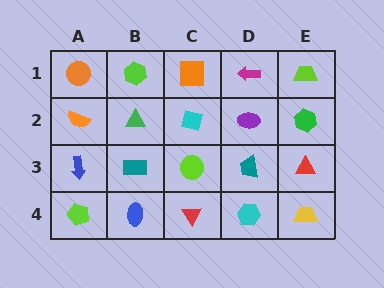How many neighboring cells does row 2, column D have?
4.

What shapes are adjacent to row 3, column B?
A green triangle (row 2, column B), a blue ellipse (row 4, column B), a blue arrow (row 3, column A), a lime circle (row 3, column C).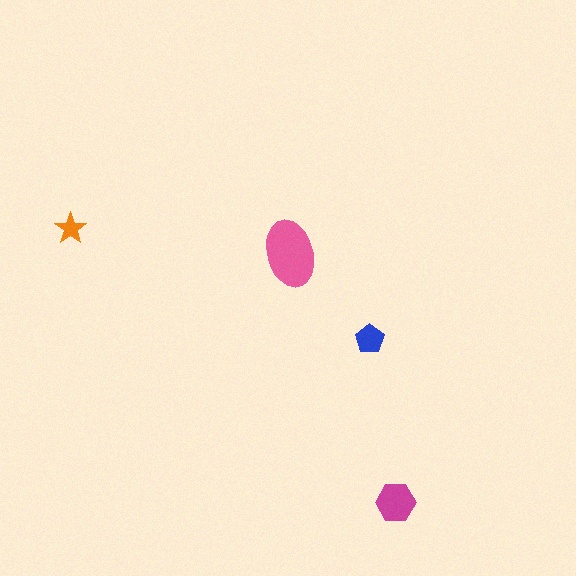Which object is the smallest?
The orange star.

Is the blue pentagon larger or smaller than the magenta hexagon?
Smaller.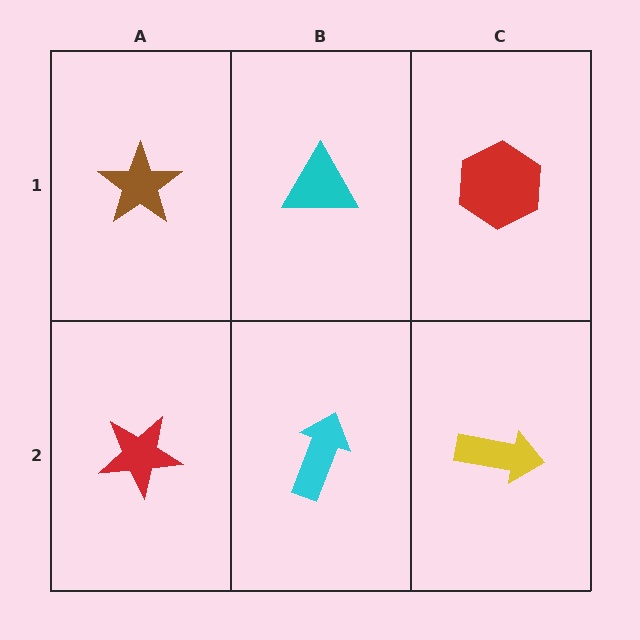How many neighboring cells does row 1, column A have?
2.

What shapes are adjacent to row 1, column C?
A yellow arrow (row 2, column C), a cyan triangle (row 1, column B).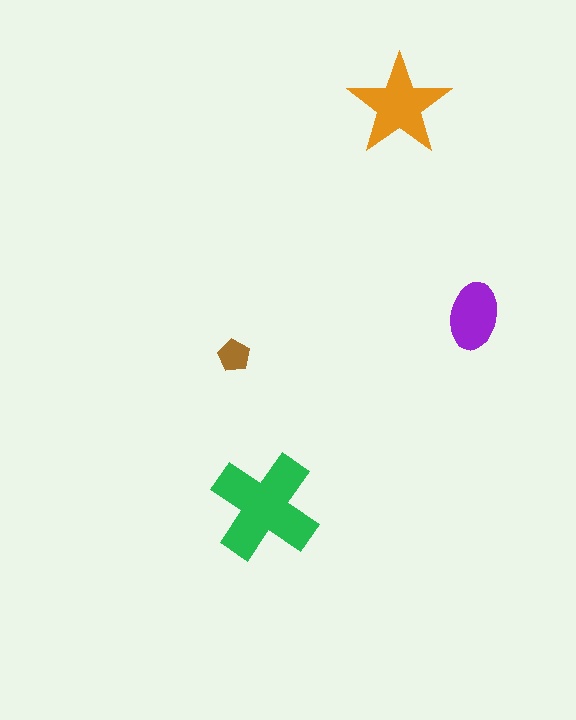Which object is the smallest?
The brown pentagon.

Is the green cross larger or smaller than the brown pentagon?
Larger.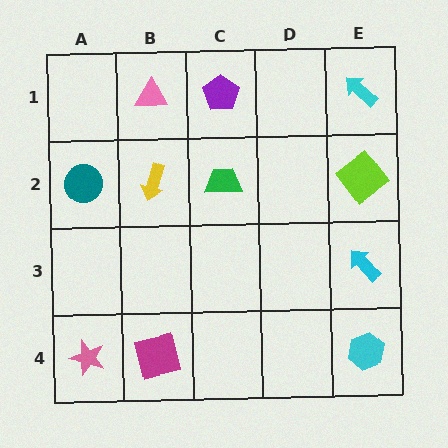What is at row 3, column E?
A cyan arrow.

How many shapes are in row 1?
3 shapes.